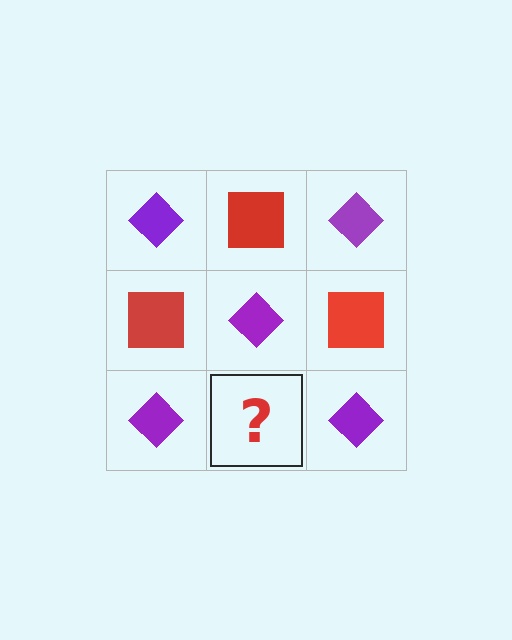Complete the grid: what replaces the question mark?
The question mark should be replaced with a red square.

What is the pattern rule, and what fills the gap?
The rule is that it alternates purple diamond and red square in a checkerboard pattern. The gap should be filled with a red square.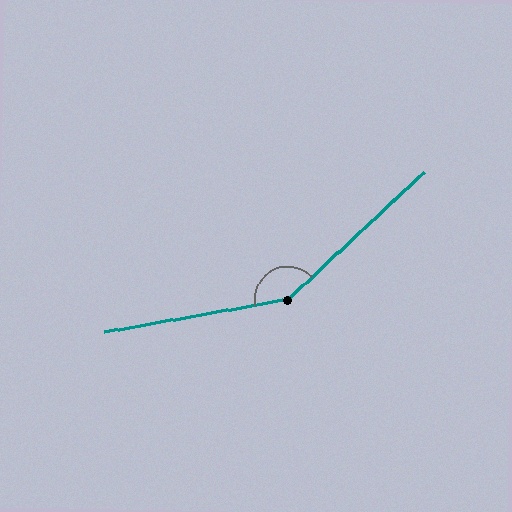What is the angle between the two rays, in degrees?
Approximately 147 degrees.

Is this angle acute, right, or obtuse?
It is obtuse.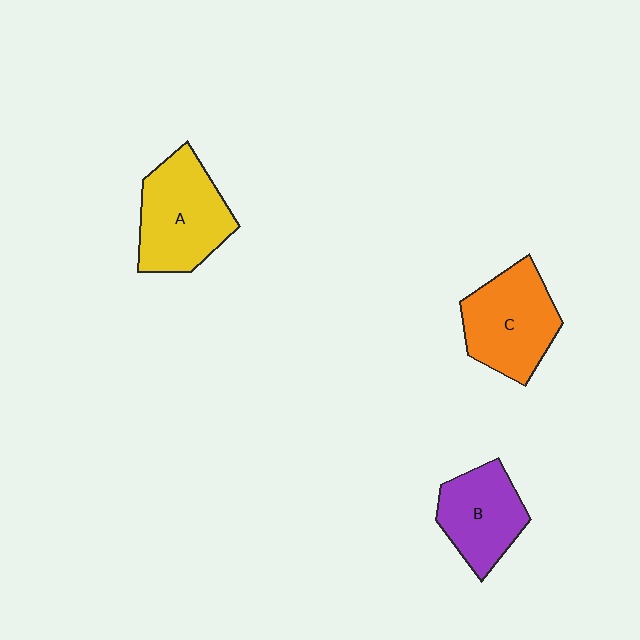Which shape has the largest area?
Shape A (yellow).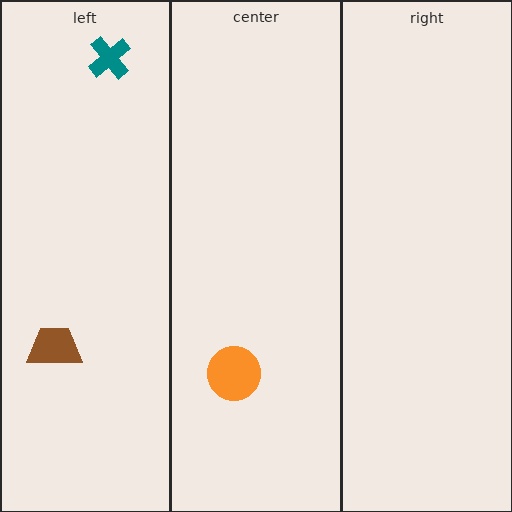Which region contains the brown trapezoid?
The left region.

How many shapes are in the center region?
1.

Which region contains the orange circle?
The center region.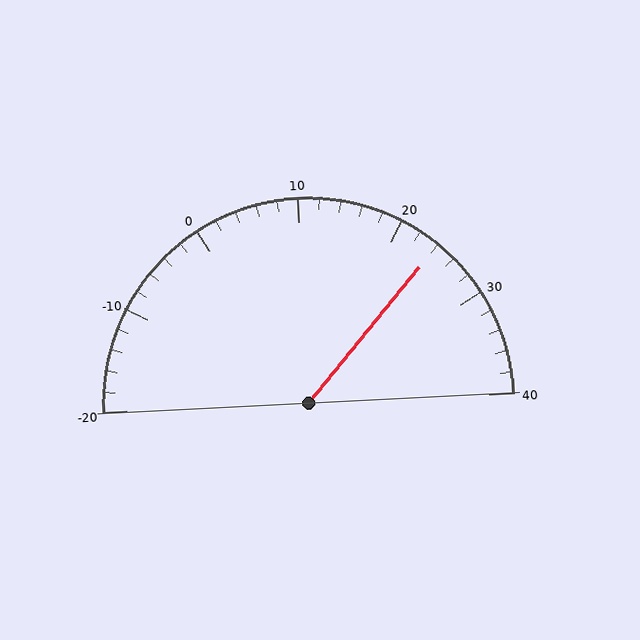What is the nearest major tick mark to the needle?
The nearest major tick mark is 20.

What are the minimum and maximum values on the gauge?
The gauge ranges from -20 to 40.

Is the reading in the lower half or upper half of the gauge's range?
The reading is in the upper half of the range (-20 to 40).